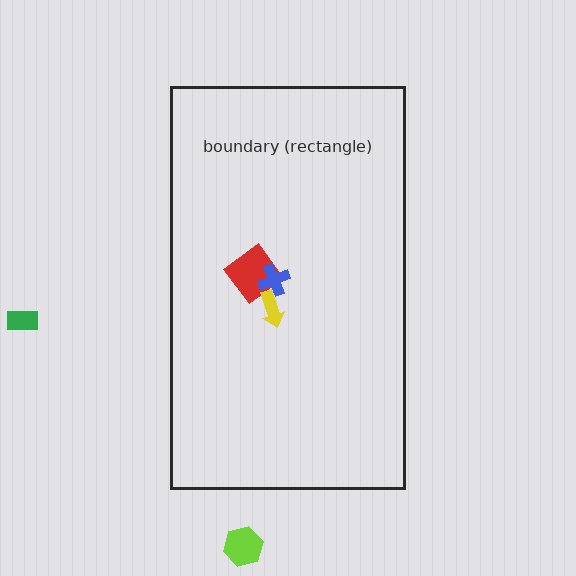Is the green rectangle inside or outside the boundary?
Outside.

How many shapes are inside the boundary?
3 inside, 2 outside.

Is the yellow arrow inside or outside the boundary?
Inside.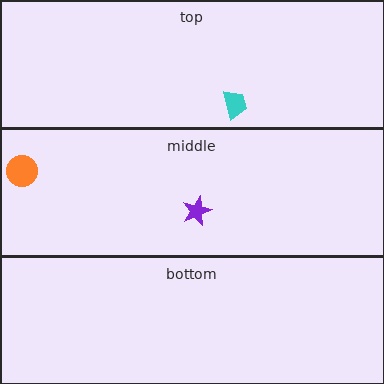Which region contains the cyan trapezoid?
The top region.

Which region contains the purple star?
The middle region.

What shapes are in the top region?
The cyan trapezoid.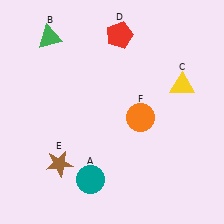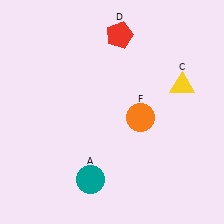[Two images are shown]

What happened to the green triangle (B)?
The green triangle (B) was removed in Image 2. It was in the top-left area of Image 1.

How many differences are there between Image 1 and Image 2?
There are 2 differences between the two images.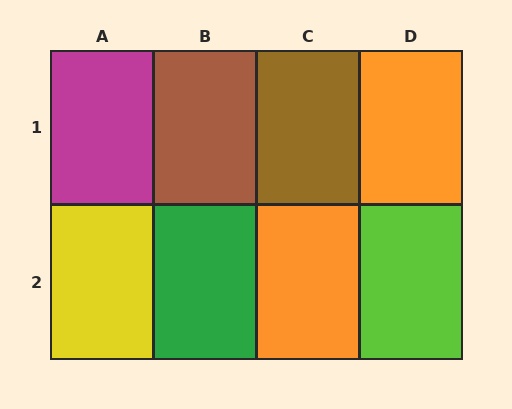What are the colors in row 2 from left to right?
Yellow, green, orange, lime.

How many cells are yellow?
1 cell is yellow.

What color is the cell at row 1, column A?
Magenta.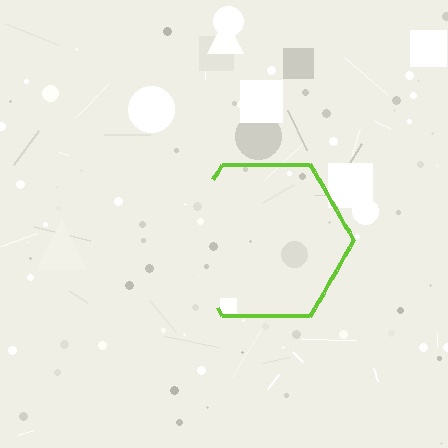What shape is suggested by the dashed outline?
The dashed outline suggests a hexagon.